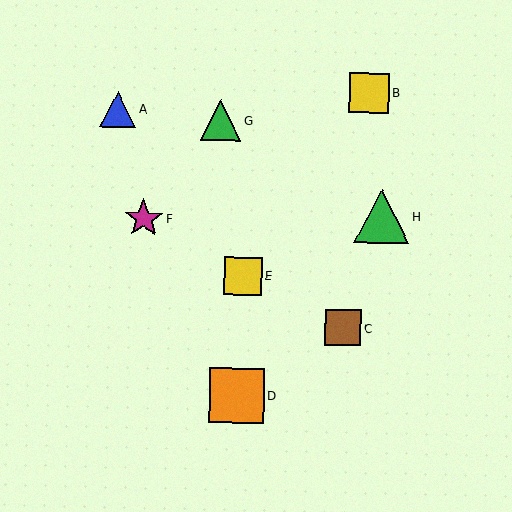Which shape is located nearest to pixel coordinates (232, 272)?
The yellow square (labeled E) at (243, 276) is nearest to that location.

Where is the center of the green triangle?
The center of the green triangle is at (220, 120).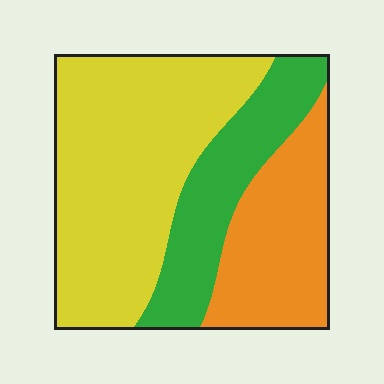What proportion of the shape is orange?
Orange takes up about one quarter (1/4) of the shape.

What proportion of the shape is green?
Green covers around 25% of the shape.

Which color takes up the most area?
Yellow, at roughly 50%.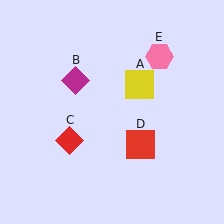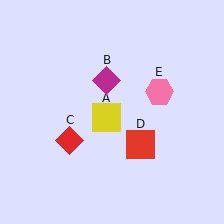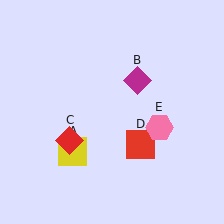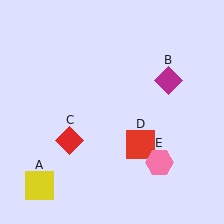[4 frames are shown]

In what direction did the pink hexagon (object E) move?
The pink hexagon (object E) moved down.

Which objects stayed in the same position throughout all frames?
Red diamond (object C) and red square (object D) remained stationary.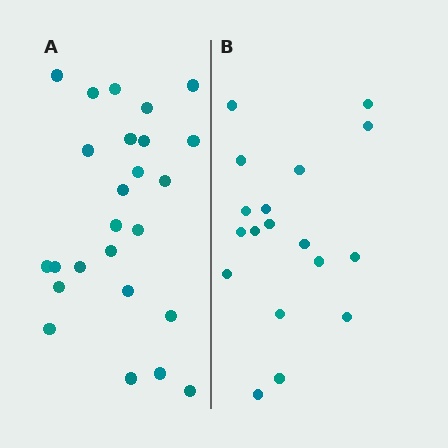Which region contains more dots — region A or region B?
Region A (the left region) has more dots.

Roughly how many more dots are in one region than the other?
Region A has roughly 8 or so more dots than region B.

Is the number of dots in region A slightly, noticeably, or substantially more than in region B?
Region A has noticeably more, but not dramatically so. The ratio is roughly 1.4 to 1.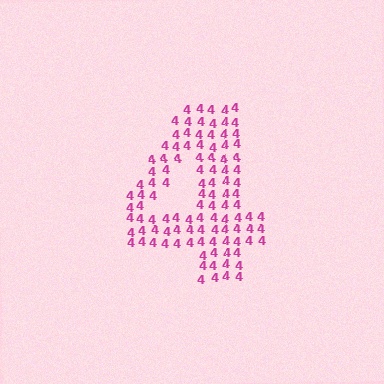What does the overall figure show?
The overall figure shows the digit 4.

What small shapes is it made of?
It is made of small digit 4's.